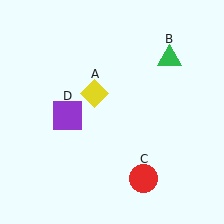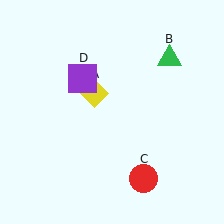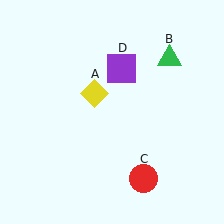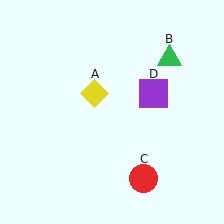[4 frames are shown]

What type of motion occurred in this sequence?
The purple square (object D) rotated clockwise around the center of the scene.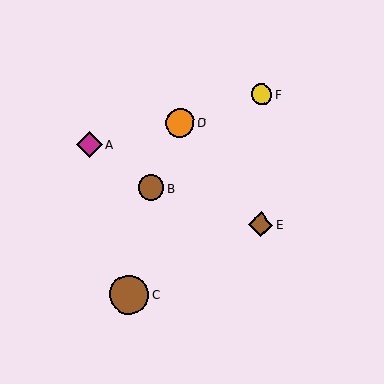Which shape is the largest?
The brown circle (labeled C) is the largest.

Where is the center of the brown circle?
The center of the brown circle is at (151, 188).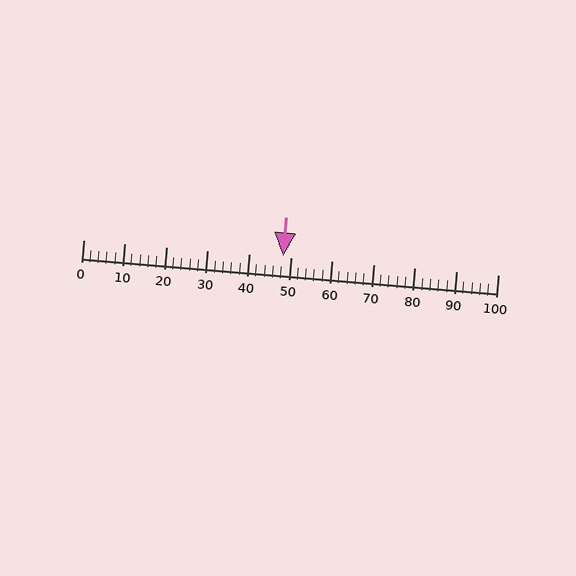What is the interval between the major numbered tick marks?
The major tick marks are spaced 10 units apart.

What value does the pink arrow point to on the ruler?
The pink arrow points to approximately 48.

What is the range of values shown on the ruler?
The ruler shows values from 0 to 100.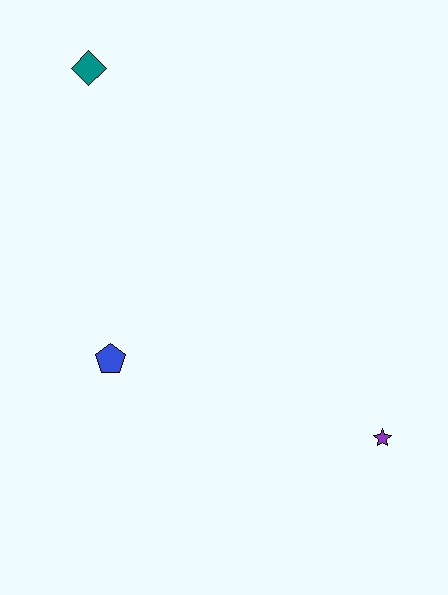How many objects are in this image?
There are 3 objects.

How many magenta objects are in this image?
There are no magenta objects.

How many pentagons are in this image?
There is 1 pentagon.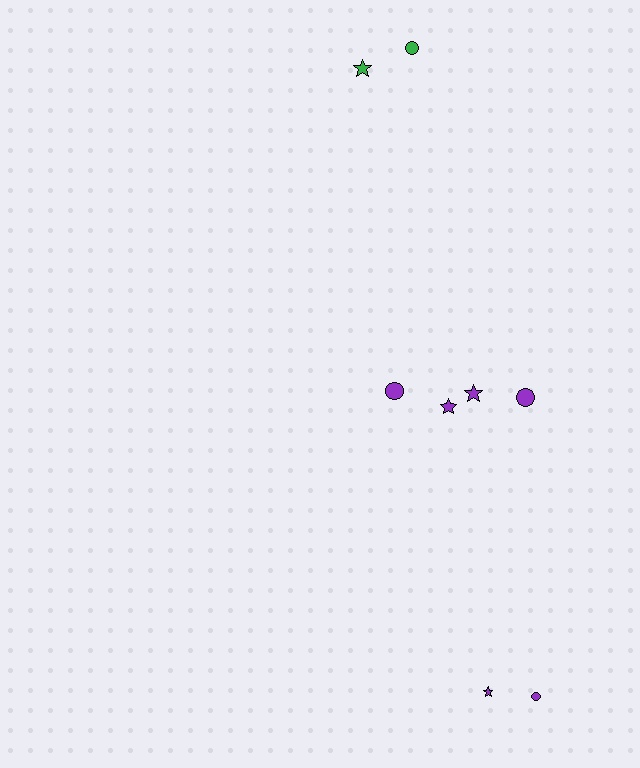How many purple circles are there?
There are 3 purple circles.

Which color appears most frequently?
Purple, with 6 objects.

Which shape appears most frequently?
Circle, with 4 objects.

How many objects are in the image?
There are 8 objects.